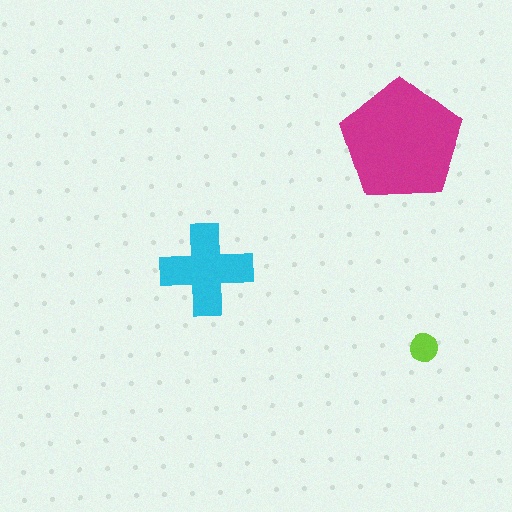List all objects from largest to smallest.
The magenta pentagon, the cyan cross, the lime circle.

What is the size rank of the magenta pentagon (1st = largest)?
1st.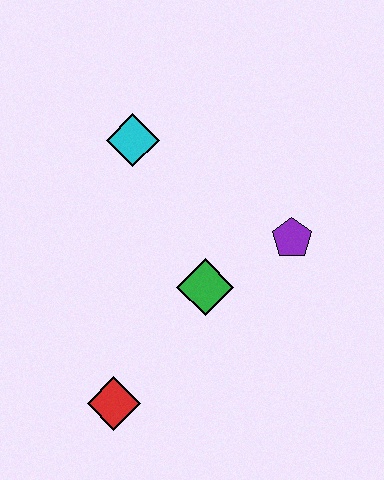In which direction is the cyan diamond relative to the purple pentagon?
The cyan diamond is to the left of the purple pentagon.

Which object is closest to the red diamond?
The green diamond is closest to the red diamond.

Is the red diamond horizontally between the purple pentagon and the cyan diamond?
No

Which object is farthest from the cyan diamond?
The red diamond is farthest from the cyan diamond.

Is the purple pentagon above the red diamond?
Yes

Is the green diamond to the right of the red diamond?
Yes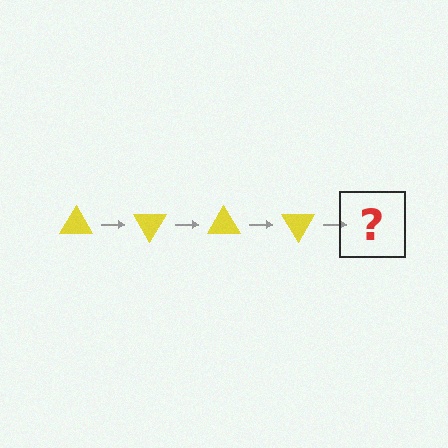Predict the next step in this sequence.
The next step is a yellow triangle rotated 240 degrees.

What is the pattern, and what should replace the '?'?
The pattern is that the triangle rotates 60 degrees each step. The '?' should be a yellow triangle rotated 240 degrees.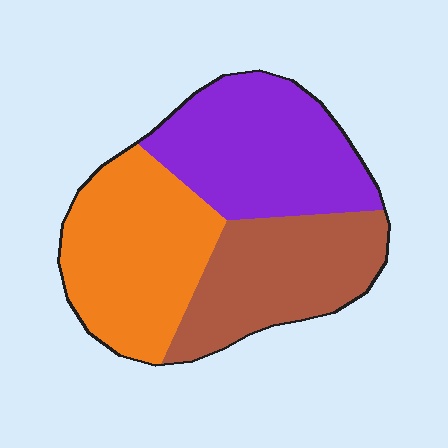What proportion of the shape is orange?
Orange takes up between a third and a half of the shape.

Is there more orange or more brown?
Orange.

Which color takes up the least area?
Brown, at roughly 30%.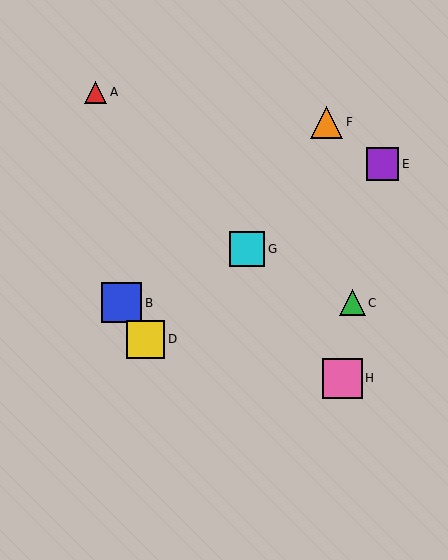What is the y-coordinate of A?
Object A is at y≈92.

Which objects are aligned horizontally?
Objects B, C are aligned horizontally.